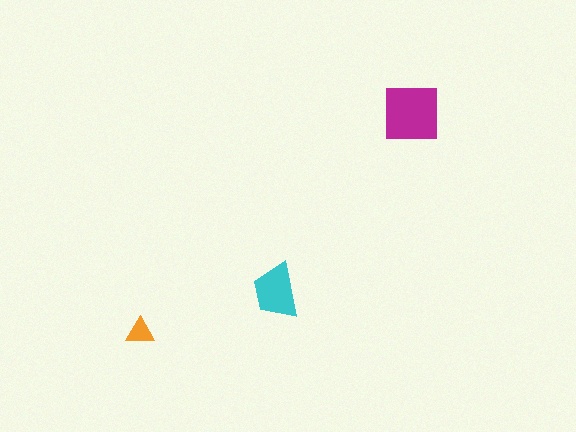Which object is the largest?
The magenta square.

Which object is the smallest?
The orange triangle.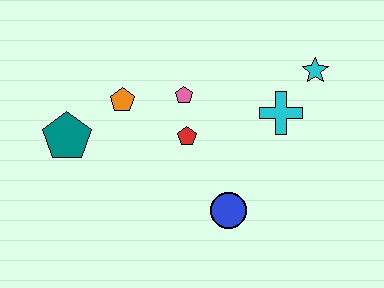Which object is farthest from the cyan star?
The teal pentagon is farthest from the cyan star.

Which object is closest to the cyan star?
The cyan cross is closest to the cyan star.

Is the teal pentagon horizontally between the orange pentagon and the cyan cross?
No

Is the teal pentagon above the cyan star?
No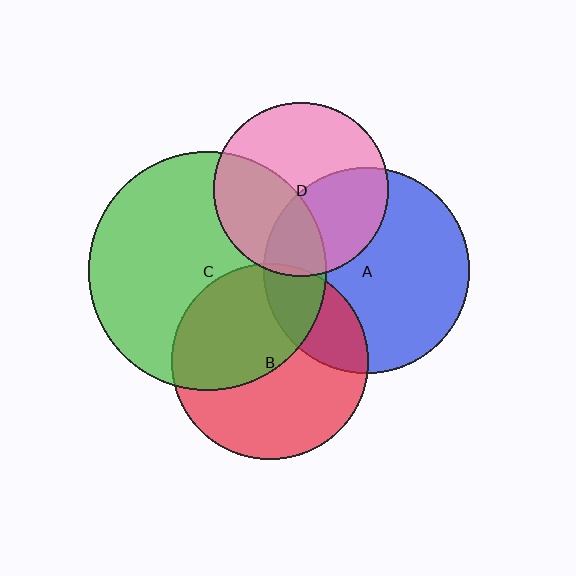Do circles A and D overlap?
Yes.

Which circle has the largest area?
Circle C (green).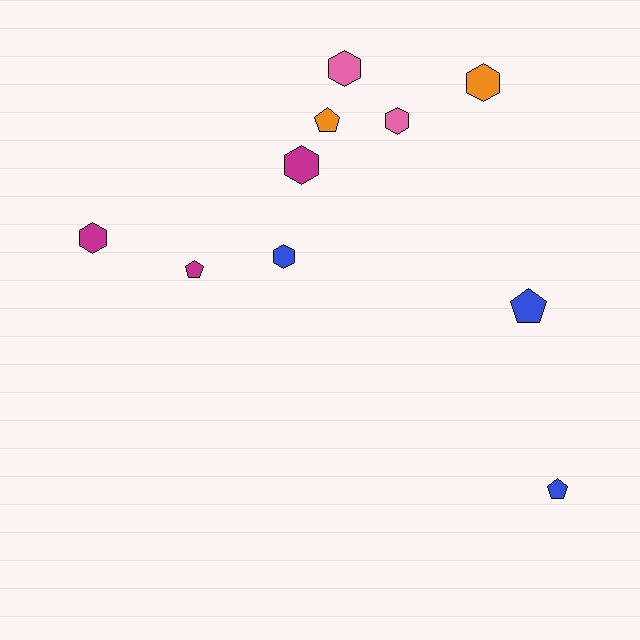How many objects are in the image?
There are 10 objects.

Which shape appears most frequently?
Hexagon, with 6 objects.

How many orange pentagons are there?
There is 1 orange pentagon.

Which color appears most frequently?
Blue, with 3 objects.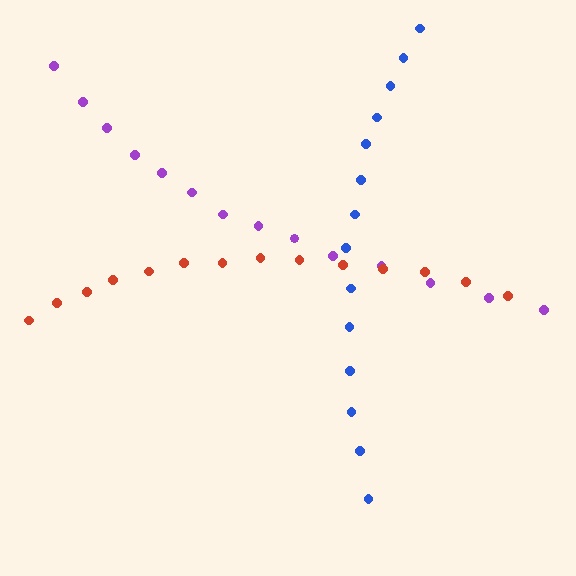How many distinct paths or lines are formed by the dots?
There are 3 distinct paths.